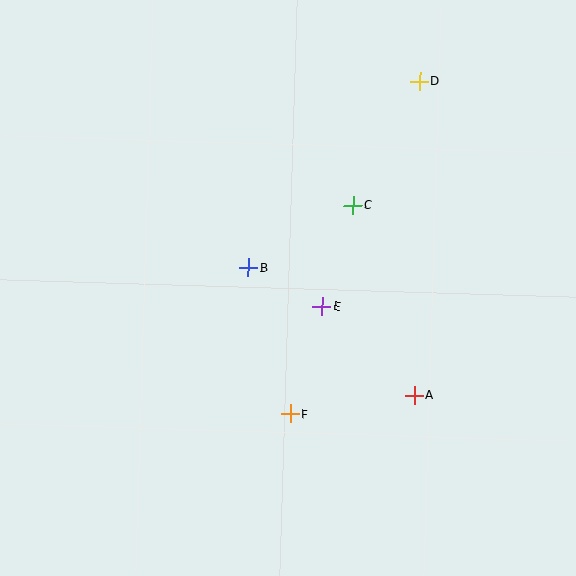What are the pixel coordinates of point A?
Point A is at (414, 395).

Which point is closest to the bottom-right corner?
Point A is closest to the bottom-right corner.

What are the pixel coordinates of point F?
Point F is at (291, 414).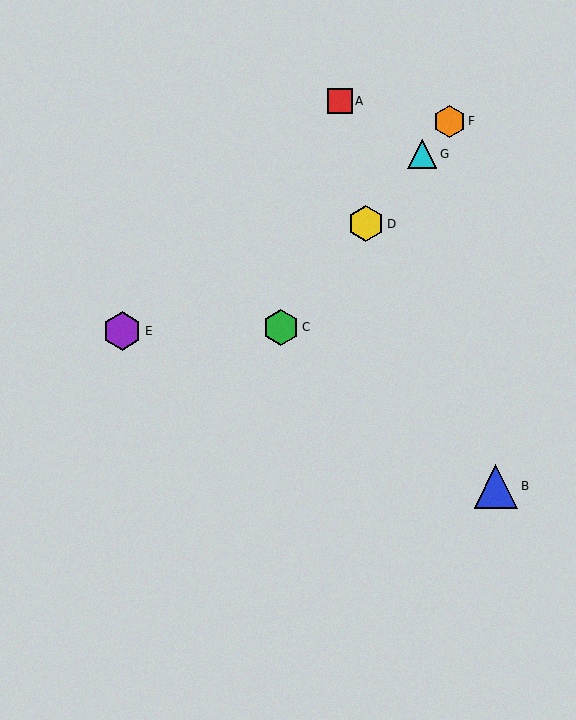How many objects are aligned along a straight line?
4 objects (C, D, F, G) are aligned along a straight line.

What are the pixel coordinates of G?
Object G is at (422, 154).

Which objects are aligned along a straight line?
Objects C, D, F, G are aligned along a straight line.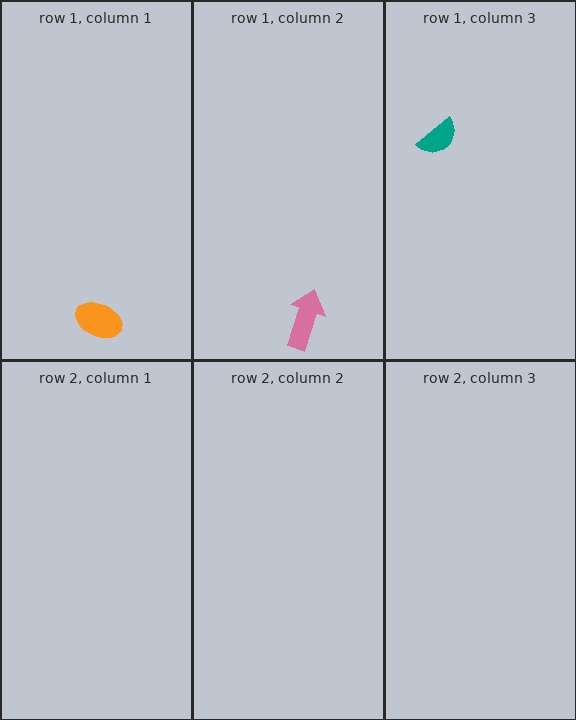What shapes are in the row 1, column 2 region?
The pink arrow.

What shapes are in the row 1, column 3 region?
The teal semicircle.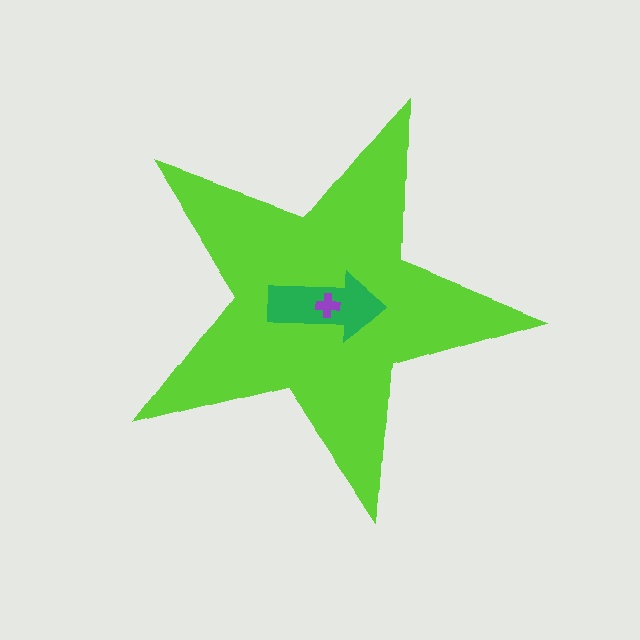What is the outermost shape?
The lime star.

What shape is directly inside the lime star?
The green arrow.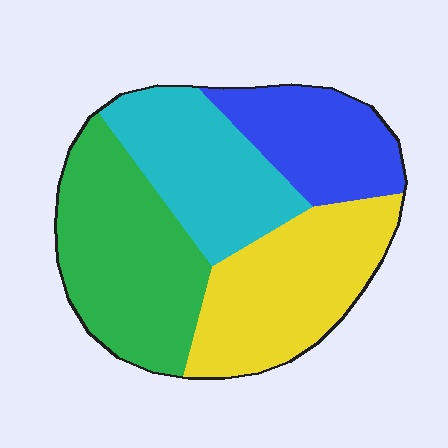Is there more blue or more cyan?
Cyan.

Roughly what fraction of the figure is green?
Green takes up about one third (1/3) of the figure.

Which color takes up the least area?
Blue, at roughly 20%.